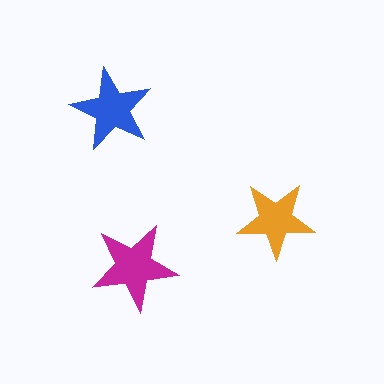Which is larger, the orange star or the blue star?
The blue one.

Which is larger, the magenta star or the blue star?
The magenta one.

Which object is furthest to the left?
The blue star is leftmost.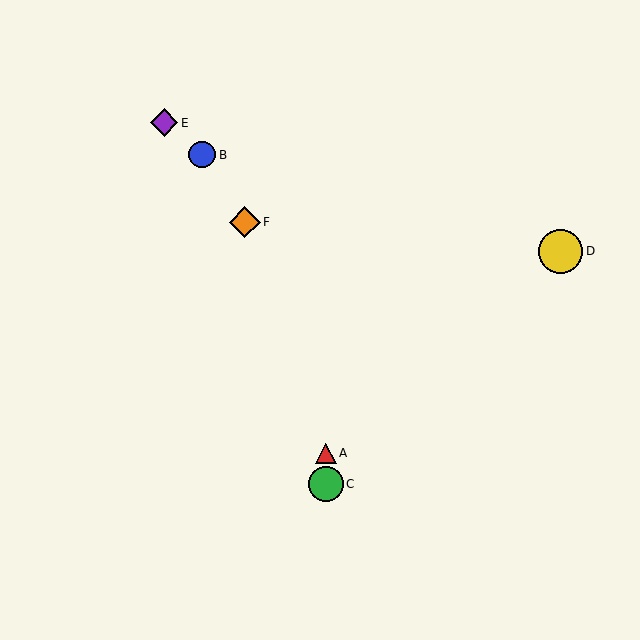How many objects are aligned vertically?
2 objects (A, C) are aligned vertically.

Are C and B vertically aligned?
No, C is at x≈326 and B is at x≈202.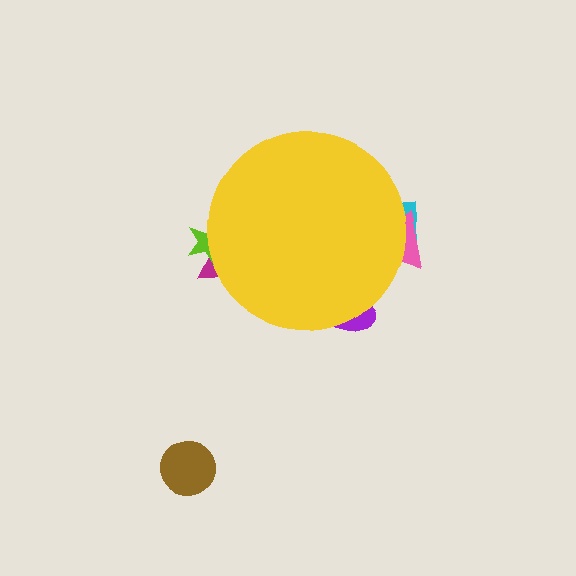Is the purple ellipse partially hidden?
Yes, the purple ellipse is partially hidden behind the yellow circle.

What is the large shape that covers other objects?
A yellow circle.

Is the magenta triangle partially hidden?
Yes, the magenta triangle is partially hidden behind the yellow circle.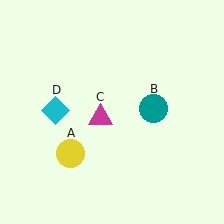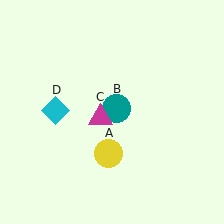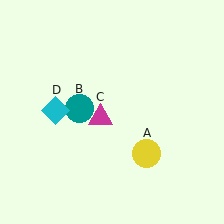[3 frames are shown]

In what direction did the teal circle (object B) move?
The teal circle (object B) moved left.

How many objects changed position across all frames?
2 objects changed position: yellow circle (object A), teal circle (object B).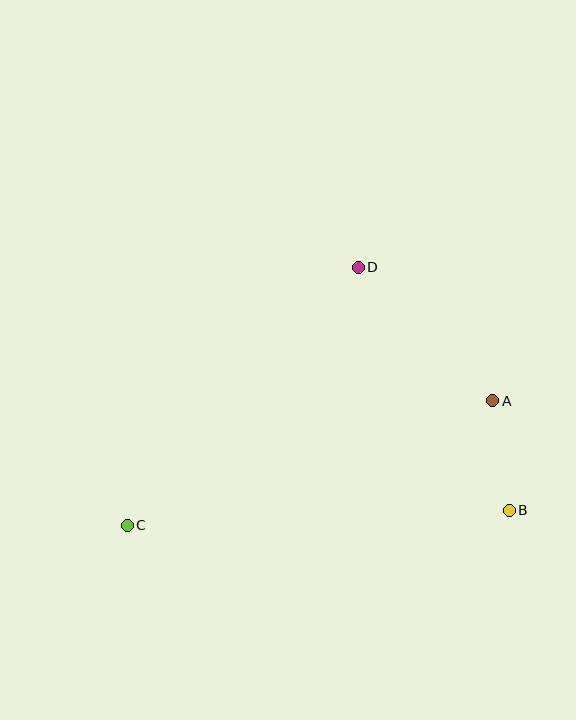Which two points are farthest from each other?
Points A and C are farthest from each other.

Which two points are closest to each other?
Points A and B are closest to each other.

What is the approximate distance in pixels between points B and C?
The distance between B and C is approximately 382 pixels.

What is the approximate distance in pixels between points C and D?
The distance between C and D is approximately 346 pixels.